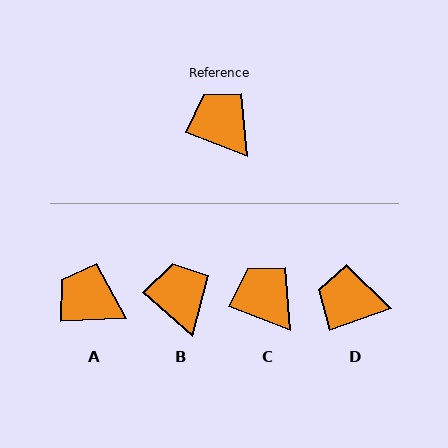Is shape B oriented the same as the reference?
No, it is off by about 20 degrees.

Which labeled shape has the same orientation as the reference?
C.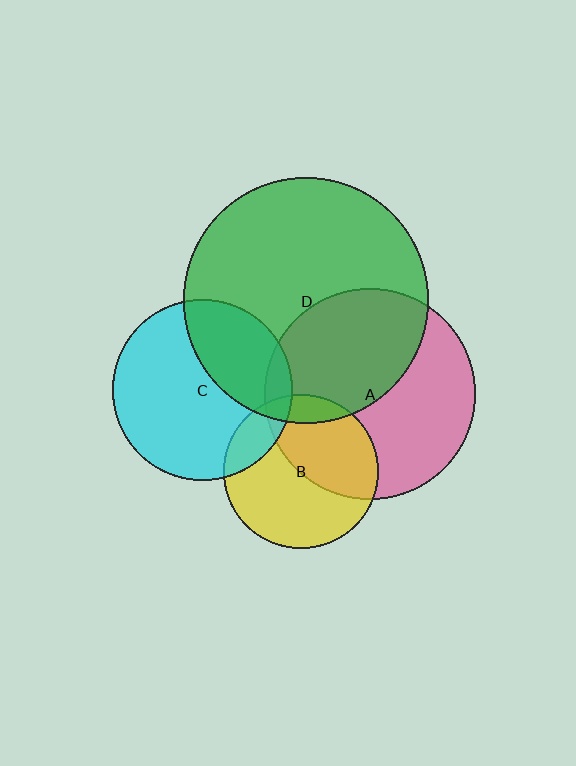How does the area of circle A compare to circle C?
Approximately 1.4 times.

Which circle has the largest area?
Circle D (green).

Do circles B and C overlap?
Yes.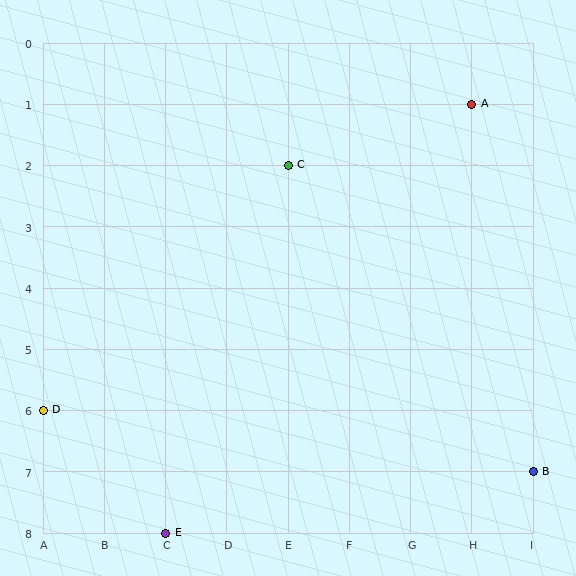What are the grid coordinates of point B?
Point B is at grid coordinates (I, 7).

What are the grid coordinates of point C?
Point C is at grid coordinates (E, 2).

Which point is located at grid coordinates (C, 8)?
Point E is at (C, 8).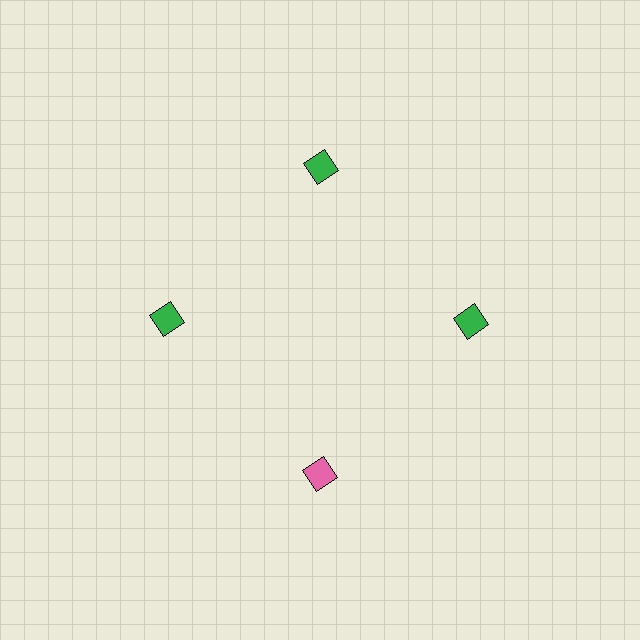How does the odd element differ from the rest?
It has a different color: pink instead of green.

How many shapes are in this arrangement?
There are 4 shapes arranged in a ring pattern.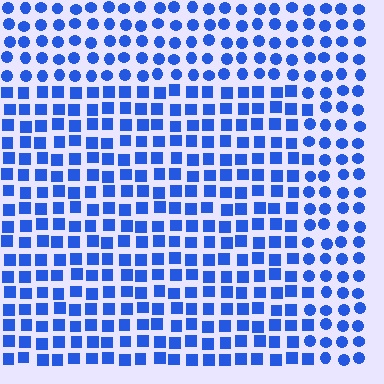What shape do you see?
I see a rectangle.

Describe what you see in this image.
The image is filled with small blue elements arranged in a uniform grid. A rectangle-shaped region contains squares, while the surrounding area contains circles. The boundary is defined purely by the change in element shape.